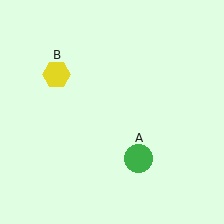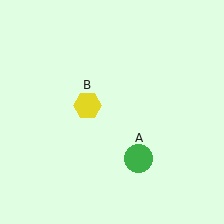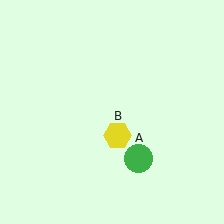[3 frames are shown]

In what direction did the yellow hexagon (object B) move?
The yellow hexagon (object B) moved down and to the right.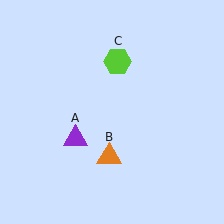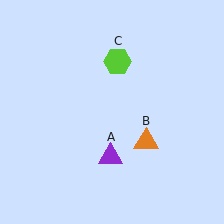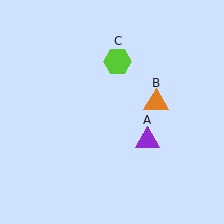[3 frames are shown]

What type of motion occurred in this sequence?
The purple triangle (object A), orange triangle (object B) rotated counterclockwise around the center of the scene.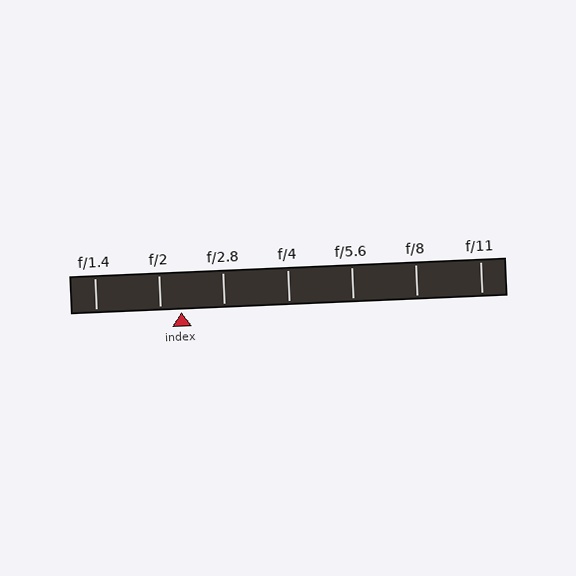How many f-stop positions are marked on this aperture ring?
There are 7 f-stop positions marked.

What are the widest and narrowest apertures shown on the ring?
The widest aperture shown is f/1.4 and the narrowest is f/11.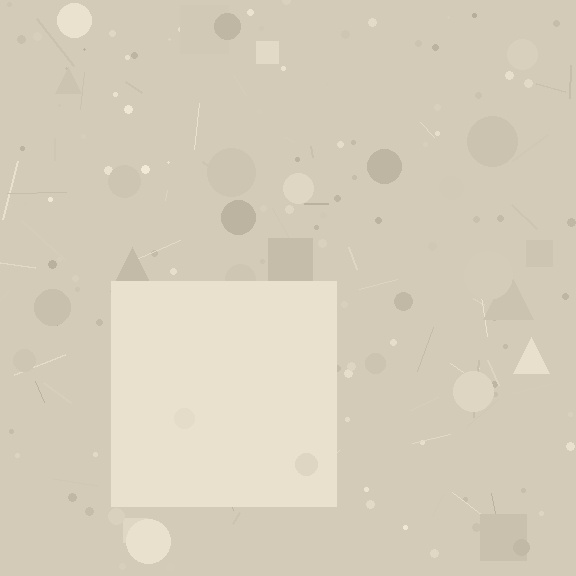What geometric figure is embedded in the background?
A square is embedded in the background.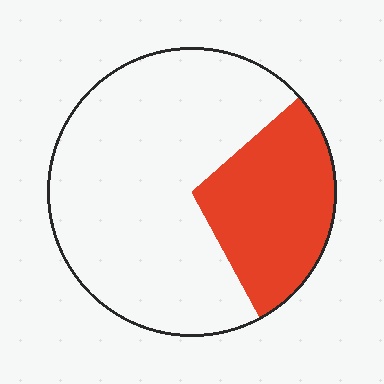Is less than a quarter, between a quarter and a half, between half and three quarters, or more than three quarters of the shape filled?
Between a quarter and a half.